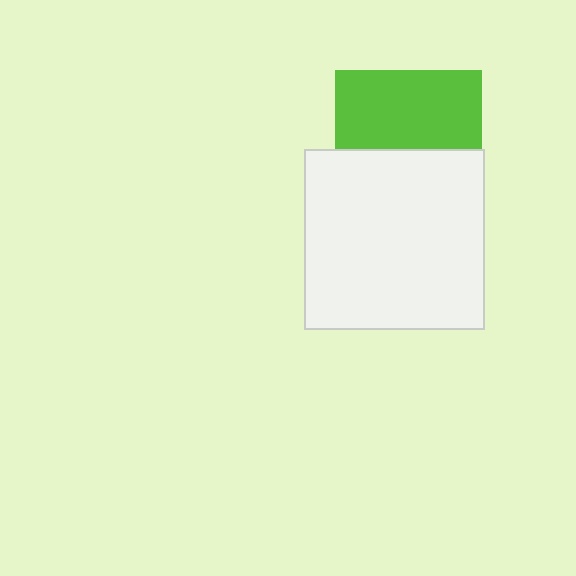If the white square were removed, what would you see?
You would see the complete lime square.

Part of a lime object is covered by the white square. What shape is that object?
It is a square.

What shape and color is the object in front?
The object in front is a white square.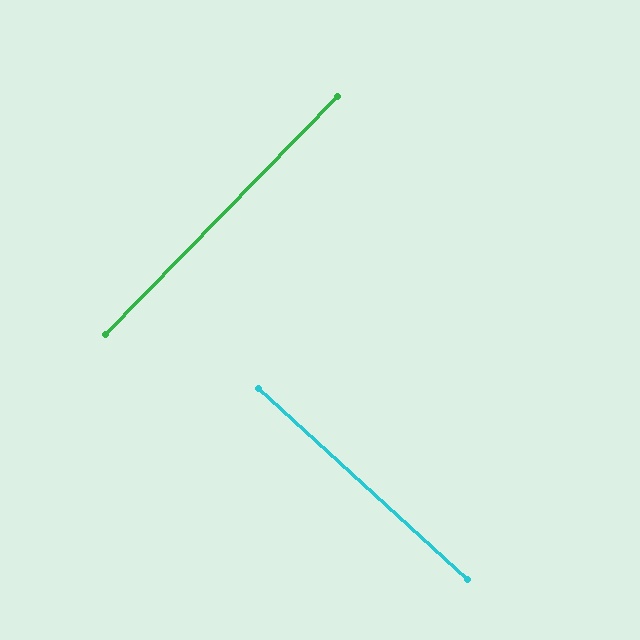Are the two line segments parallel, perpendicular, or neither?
Perpendicular — they meet at approximately 88°.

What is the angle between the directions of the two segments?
Approximately 88 degrees.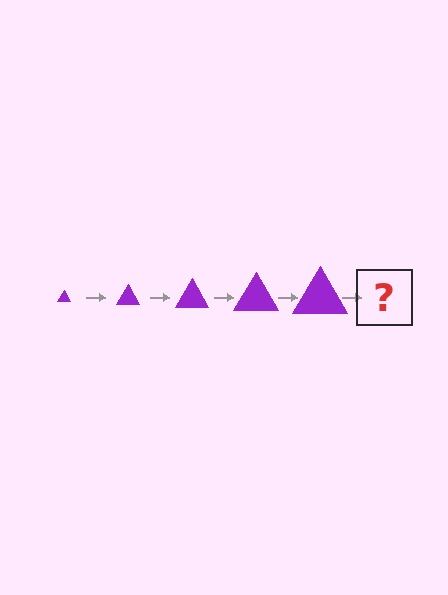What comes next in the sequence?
The next element should be a purple triangle, larger than the previous one.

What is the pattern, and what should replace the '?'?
The pattern is that the triangle gets progressively larger each step. The '?' should be a purple triangle, larger than the previous one.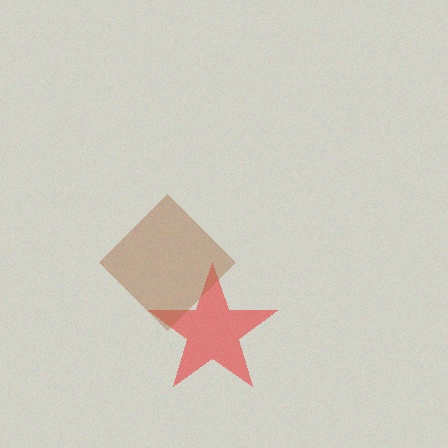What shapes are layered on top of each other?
The layered shapes are: a red star, a brown diamond.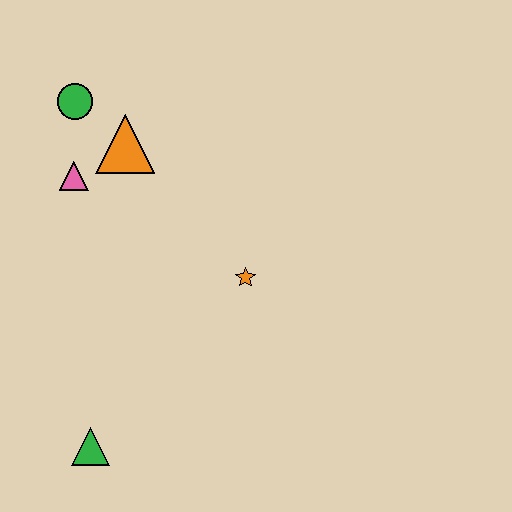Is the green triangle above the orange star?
No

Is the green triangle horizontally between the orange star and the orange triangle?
No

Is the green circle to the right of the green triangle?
No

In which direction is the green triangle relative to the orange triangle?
The green triangle is below the orange triangle.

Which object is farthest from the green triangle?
The green circle is farthest from the green triangle.